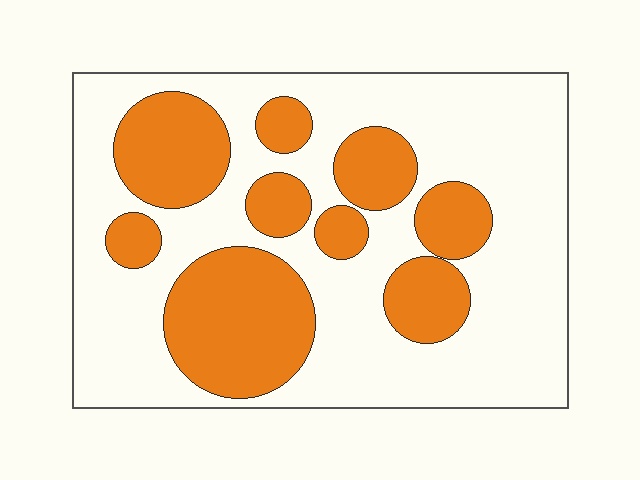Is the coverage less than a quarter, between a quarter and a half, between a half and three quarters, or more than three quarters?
Between a quarter and a half.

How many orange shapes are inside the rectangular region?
9.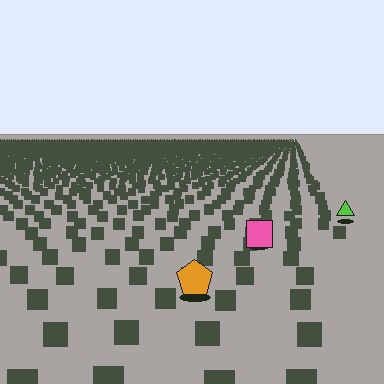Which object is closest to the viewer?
The orange pentagon is closest. The texture marks near it are larger and more spread out.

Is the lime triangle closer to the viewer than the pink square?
No. The pink square is closer — you can tell from the texture gradient: the ground texture is coarser near it.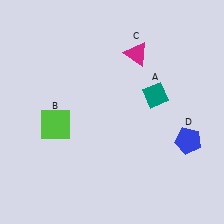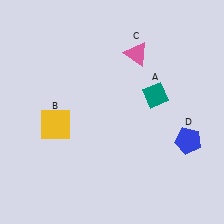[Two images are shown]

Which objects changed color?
B changed from lime to yellow. C changed from magenta to pink.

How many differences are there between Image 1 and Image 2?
There are 2 differences between the two images.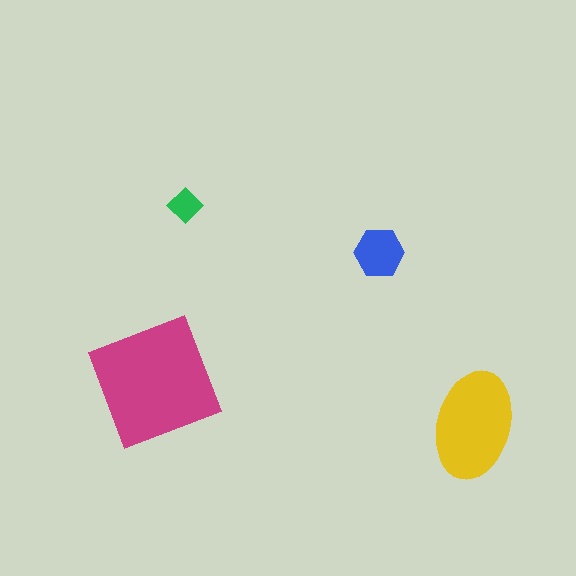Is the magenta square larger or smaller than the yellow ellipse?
Larger.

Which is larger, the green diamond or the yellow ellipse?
The yellow ellipse.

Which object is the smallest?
The green diamond.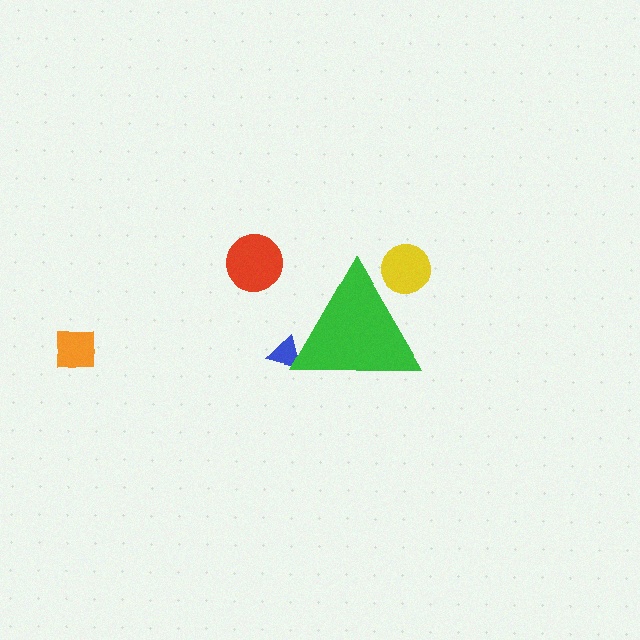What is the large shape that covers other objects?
A green triangle.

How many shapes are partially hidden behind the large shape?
2 shapes are partially hidden.